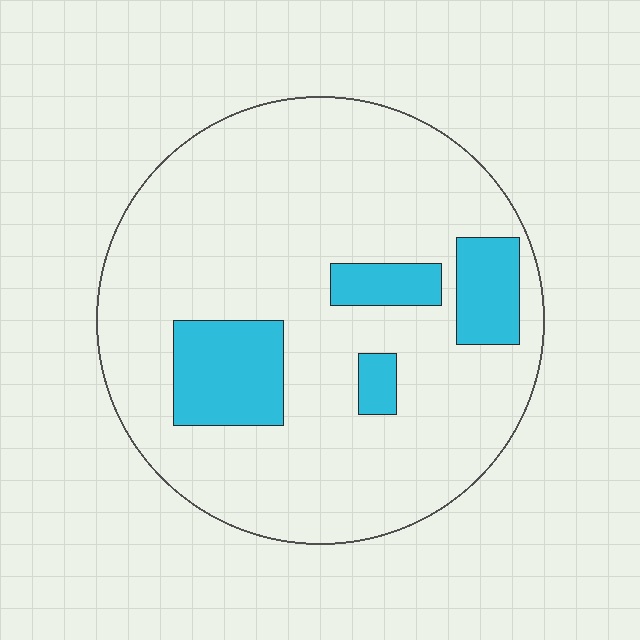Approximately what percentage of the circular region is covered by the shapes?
Approximately 15%.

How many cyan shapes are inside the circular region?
4.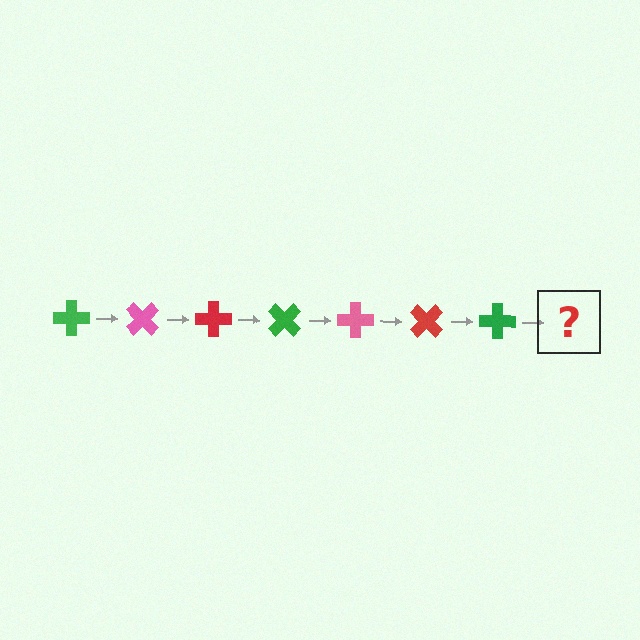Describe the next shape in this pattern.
It should be a pink cross, rotated 315 degrees from the start.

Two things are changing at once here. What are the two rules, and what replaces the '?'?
The two rules are that it rotates 45 degrees each step and the color cycles through green, pink, and red. The '?' should be a pink cross, rotated 315 degrees from the start.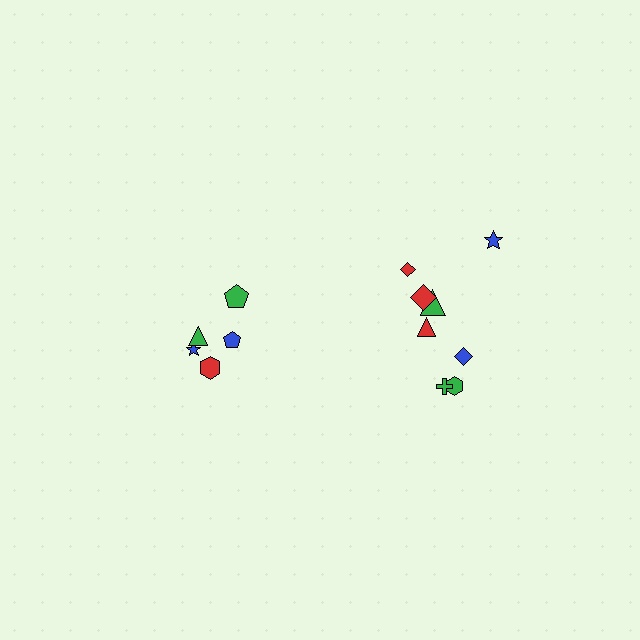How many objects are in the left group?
There are 5 objects.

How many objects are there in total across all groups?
There are 13 objects.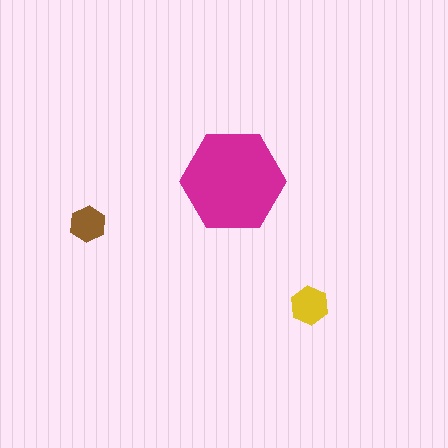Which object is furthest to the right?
The yellow hexagon is rightmost.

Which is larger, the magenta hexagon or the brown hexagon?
The magenta one.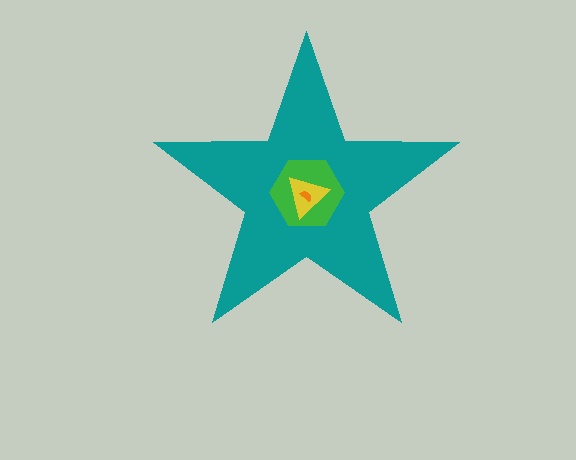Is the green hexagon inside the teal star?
Yes.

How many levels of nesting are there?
4.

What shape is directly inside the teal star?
The green hexagon.